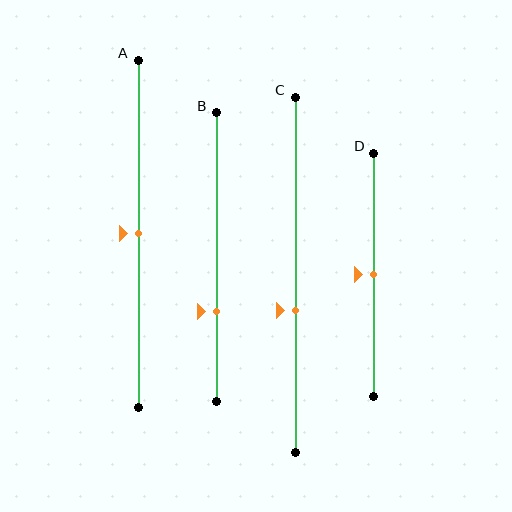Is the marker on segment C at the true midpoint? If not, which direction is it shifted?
No, the marker on segment C is shifted downward by about 10% of the segment length.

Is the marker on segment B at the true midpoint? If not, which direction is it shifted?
No, the marker on segment B is shifted downward by about 19% of the segment length.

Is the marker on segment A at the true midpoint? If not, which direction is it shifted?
Yes, the marker on segment A is at the true midpoint.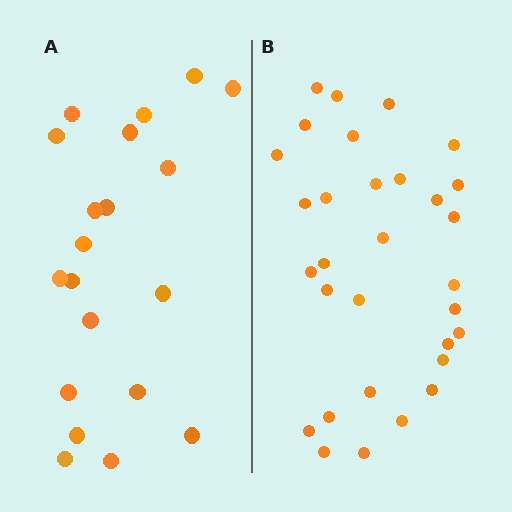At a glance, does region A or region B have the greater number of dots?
Region B (the right region) has more dots.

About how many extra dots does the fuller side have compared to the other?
Region B has roughly 12 or so more dots than region A.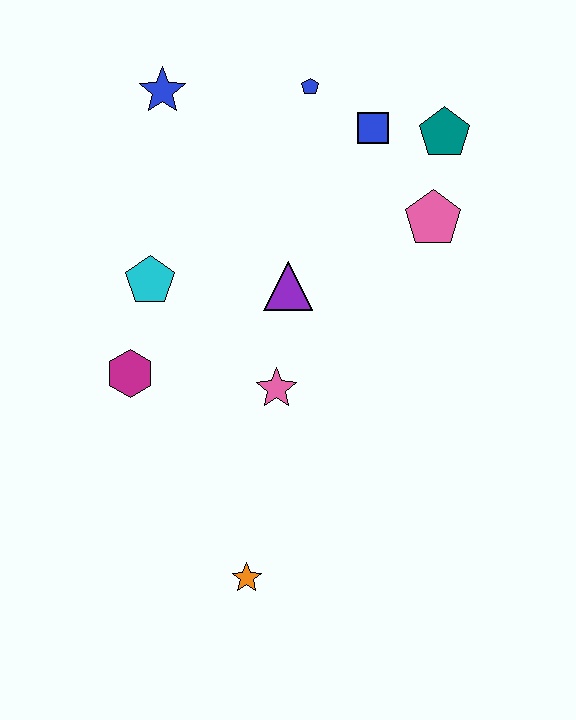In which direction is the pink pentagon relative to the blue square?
The pink pentagon is below the blue square.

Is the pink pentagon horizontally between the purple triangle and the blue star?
No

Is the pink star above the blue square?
No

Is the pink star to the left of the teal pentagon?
Yes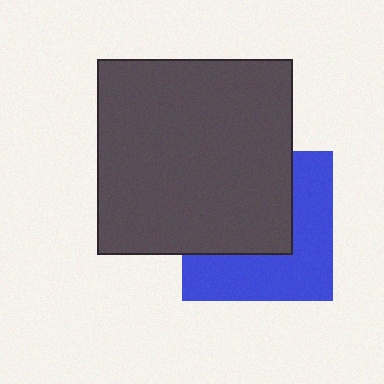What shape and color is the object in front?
The object in front is a dark gray square.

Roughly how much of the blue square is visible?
About half of it is visible (roughly 49%).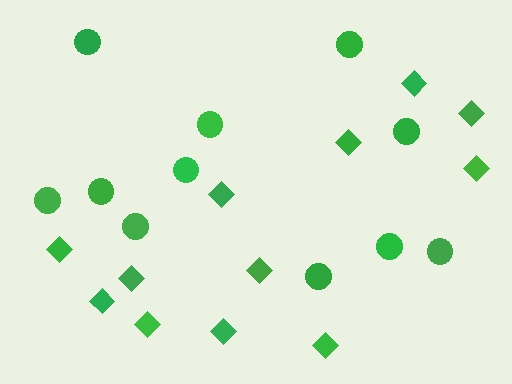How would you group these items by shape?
There are 2 groups: one group of diamonds (12) and one group of circles (11).